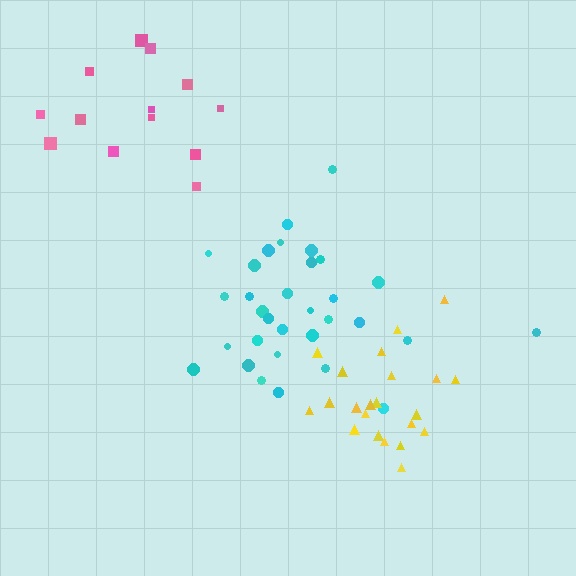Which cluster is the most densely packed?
Yellow.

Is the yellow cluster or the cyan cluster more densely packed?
Yellow.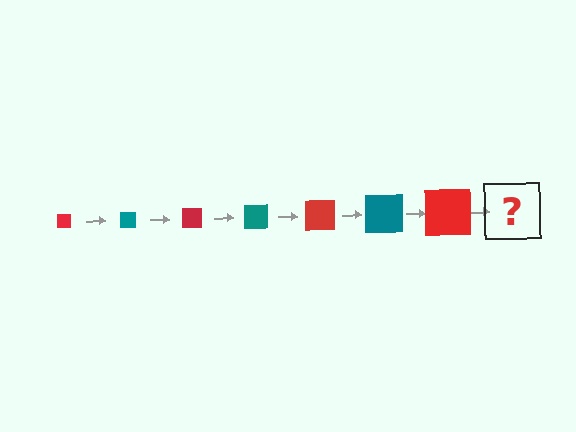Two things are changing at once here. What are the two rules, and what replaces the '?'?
The two rules are that the square grows larger each step and the color cycles through red and teal. The '?' should be a teal square, larger than the previous one.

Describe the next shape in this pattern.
It should be a teal square, larger than the previous one.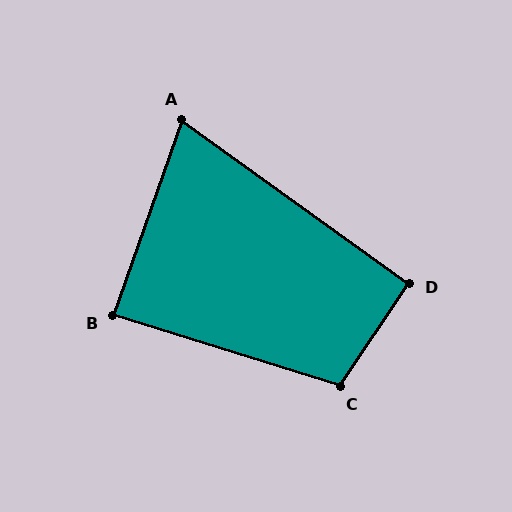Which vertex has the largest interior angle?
C, at approximately 106 degrees.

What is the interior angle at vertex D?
Approximately 92 degrees (approximately right).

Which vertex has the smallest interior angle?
A, at approximately 74 degrees.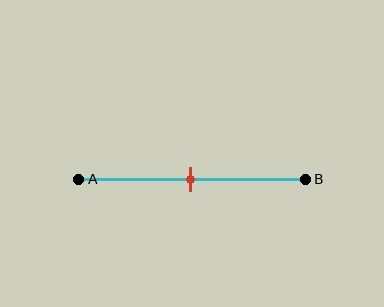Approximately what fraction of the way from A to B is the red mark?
The red mark is approximately 50% of the way from A to B.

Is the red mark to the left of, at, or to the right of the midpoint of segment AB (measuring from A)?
The red mark is approximately at the midpoint of segment AB.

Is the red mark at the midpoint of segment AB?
Yes, the mark is approximately at the midpoint.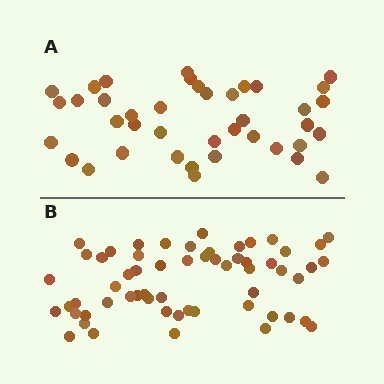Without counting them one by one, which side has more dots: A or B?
Region B (the bottom region) has more dots.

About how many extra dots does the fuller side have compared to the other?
Region B has approximately 20 more dots than region A.